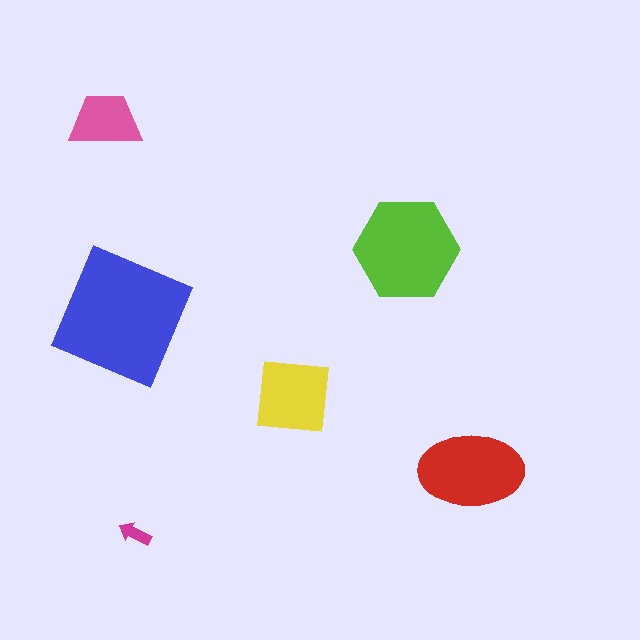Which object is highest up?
The pink trapezoid is topmost.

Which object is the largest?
The blue square.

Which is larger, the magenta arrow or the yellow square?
The yellow square.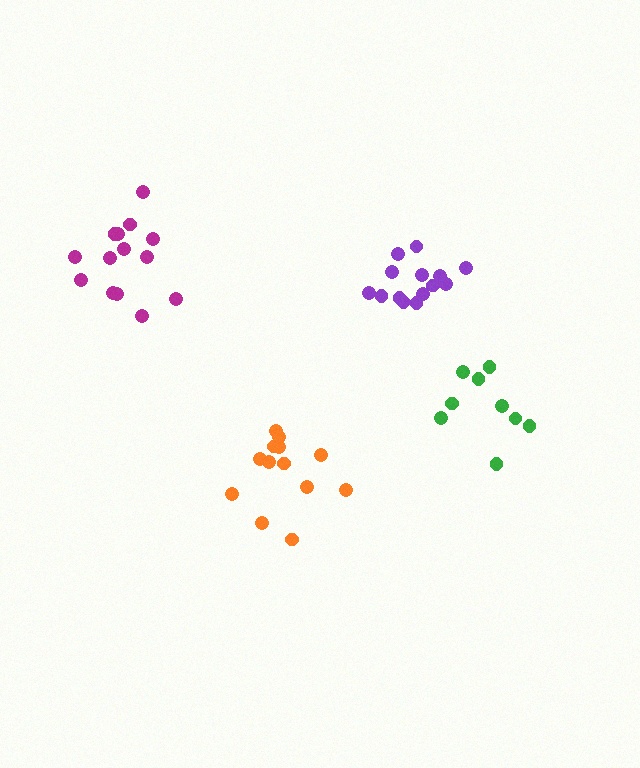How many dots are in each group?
Group 1: 9 dots, Group 2: 14 dots, Group 3: 13 dots, Group 4: 14 dots (50 total).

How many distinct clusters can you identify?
There are 4 distinct clusters.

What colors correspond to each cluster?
The clusters are colored: green, purple, orange, magenta.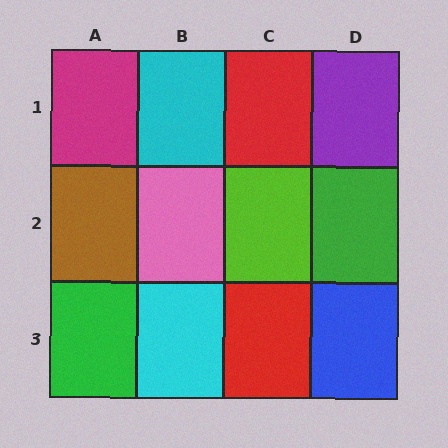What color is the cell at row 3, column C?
Red.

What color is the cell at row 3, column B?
Cyan.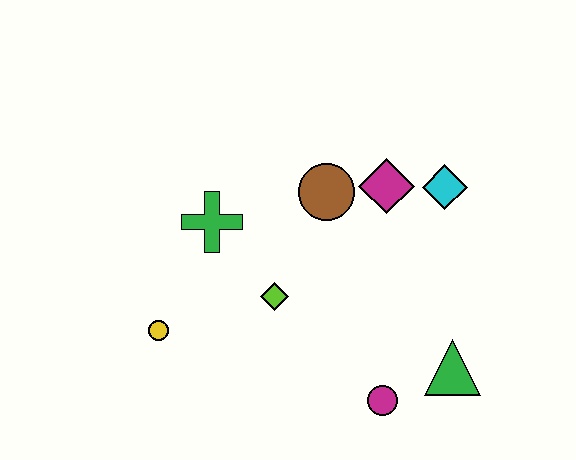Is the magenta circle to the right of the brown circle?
Yes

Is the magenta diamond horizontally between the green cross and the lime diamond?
No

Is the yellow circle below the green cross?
Yes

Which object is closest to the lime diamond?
The green cross is closest to the lime diamond.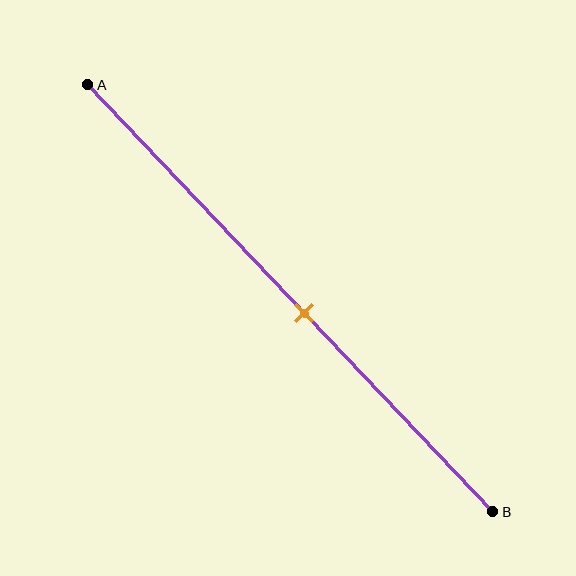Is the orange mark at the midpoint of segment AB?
No, the mark is at about 55% from A, not at the 50% midpoint.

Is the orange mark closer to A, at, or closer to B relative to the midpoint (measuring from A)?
The orange mark is closer to point B than the midpoint of segment AB.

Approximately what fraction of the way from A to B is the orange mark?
The orange mark is approximately 55% of the way from A to B.